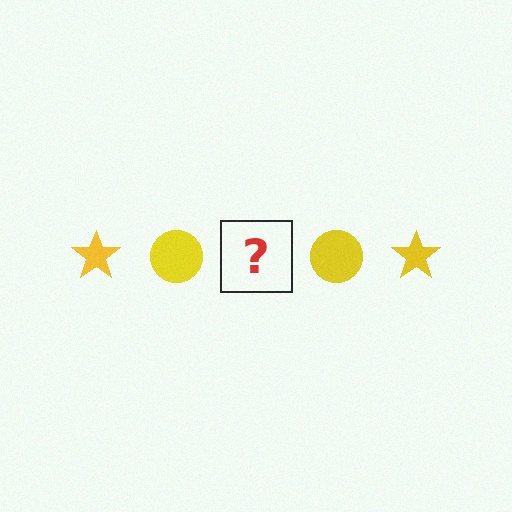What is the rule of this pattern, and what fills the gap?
The rule is that the pattern cycles through star, circle shapes in yellow. The gap should be filled with a yellow star.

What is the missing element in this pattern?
The missing element is a yellow star.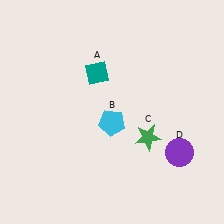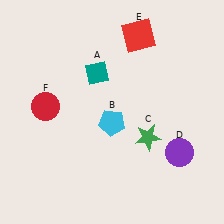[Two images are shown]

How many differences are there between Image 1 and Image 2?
There are 2 differences between the two images.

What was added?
A red square (E), a red circle (F) were added in Image 2.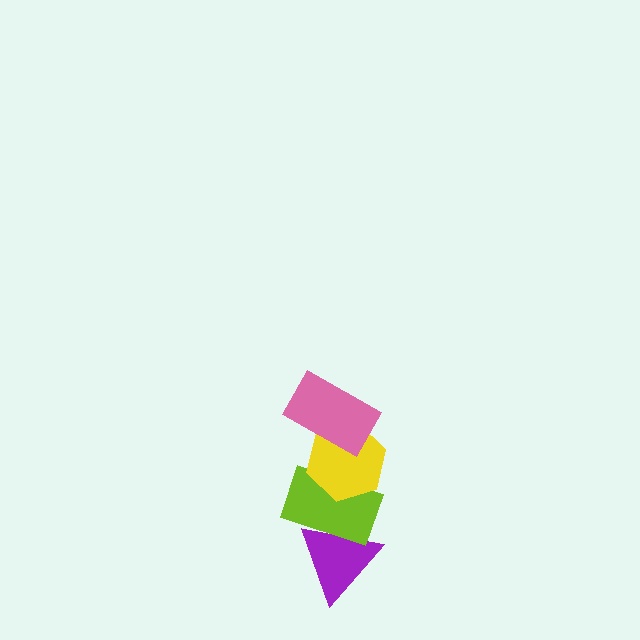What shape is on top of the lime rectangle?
The yellow hexagon is on top of the lime rectangle.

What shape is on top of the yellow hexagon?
The pink rectangle is on top of the yellow hexagon.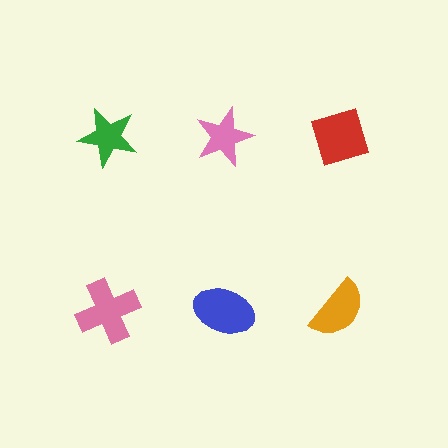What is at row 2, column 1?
A pink cross.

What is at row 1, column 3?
A red diamond.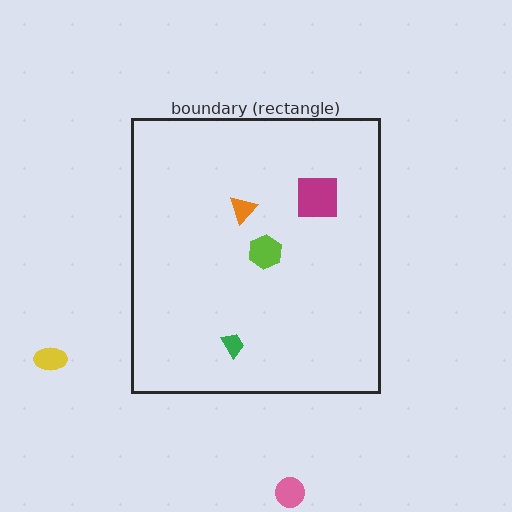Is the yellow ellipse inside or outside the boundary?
Outside.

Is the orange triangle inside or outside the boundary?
Inside.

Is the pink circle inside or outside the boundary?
Outside.